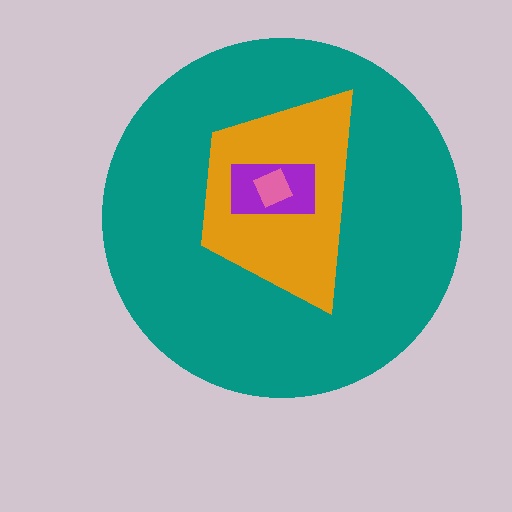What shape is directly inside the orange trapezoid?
The purple rectangle.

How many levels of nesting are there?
4.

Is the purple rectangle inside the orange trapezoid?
Yes.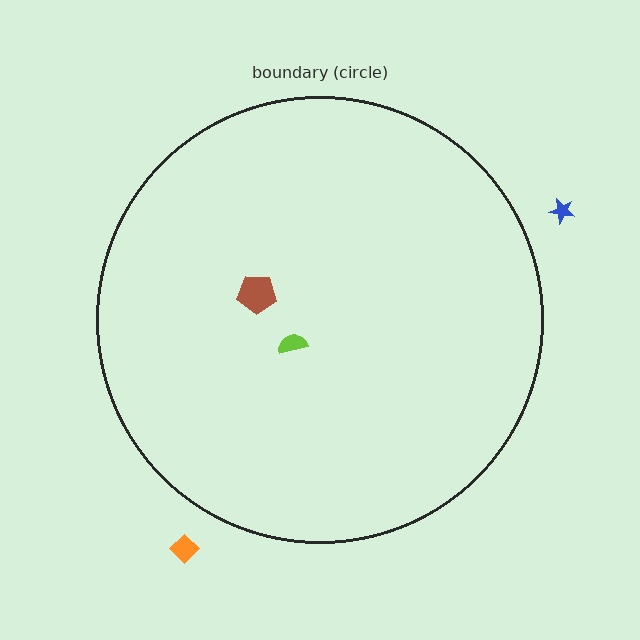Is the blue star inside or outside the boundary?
Outside.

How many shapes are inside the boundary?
2 inside, 2 outside.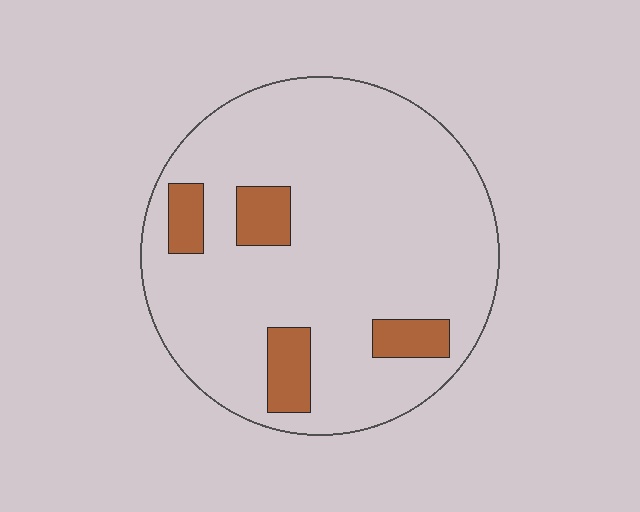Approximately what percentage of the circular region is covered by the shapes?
Approximately 10%.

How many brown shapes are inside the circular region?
4.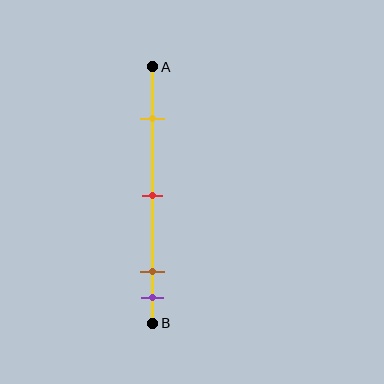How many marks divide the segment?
There are 4 marks dividing the segment.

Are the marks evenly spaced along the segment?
No, the marks are not evenly spaced.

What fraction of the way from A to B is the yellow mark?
The yellow mark is approximately 20% (0.2) of the way from A to B.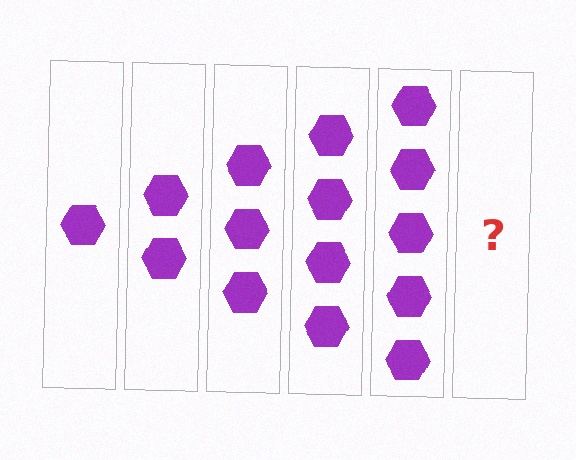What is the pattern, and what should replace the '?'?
The pattern is that each step adds one more hexagon. The '?' should be 6 hexagons.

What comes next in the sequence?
The next element should be 6 hexagons.